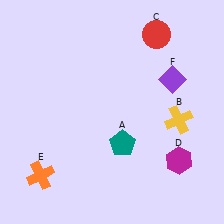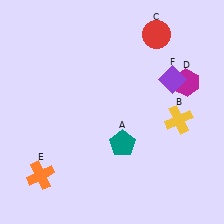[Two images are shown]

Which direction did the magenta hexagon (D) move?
The magenta hexagon (D) moved up.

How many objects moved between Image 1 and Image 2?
1 object moved between the two images.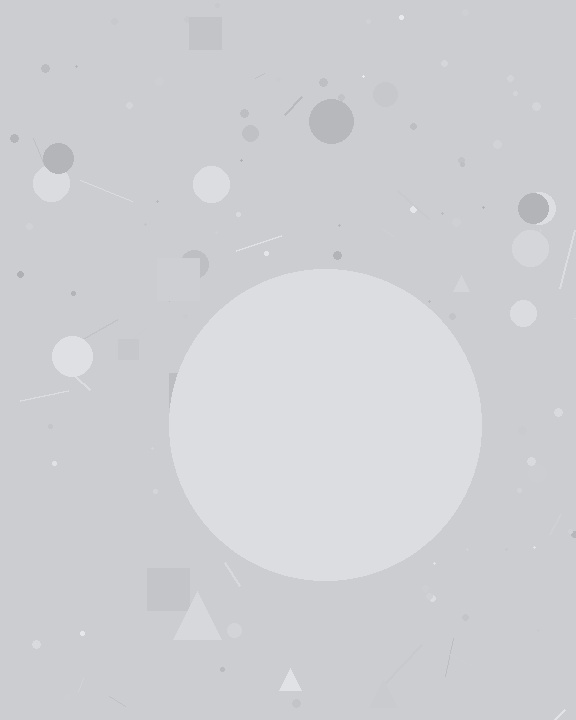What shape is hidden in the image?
A circle is hidden in the image.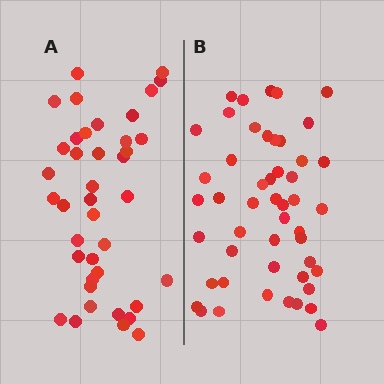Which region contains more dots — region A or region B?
Region B (the right region) has more dots.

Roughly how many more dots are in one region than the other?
Region B has roughly 8 or so more dots than region A.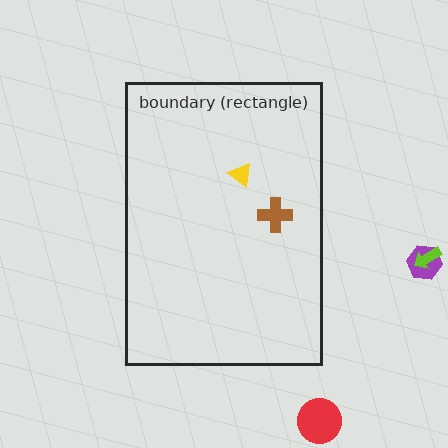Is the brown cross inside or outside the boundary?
Inside.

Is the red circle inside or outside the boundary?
Outside.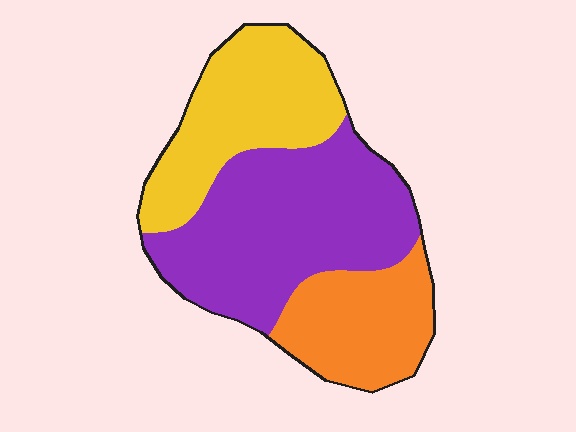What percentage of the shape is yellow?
Yellow covers 30% of the shape.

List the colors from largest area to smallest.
From largest to smallest: purple, yellow, orange.